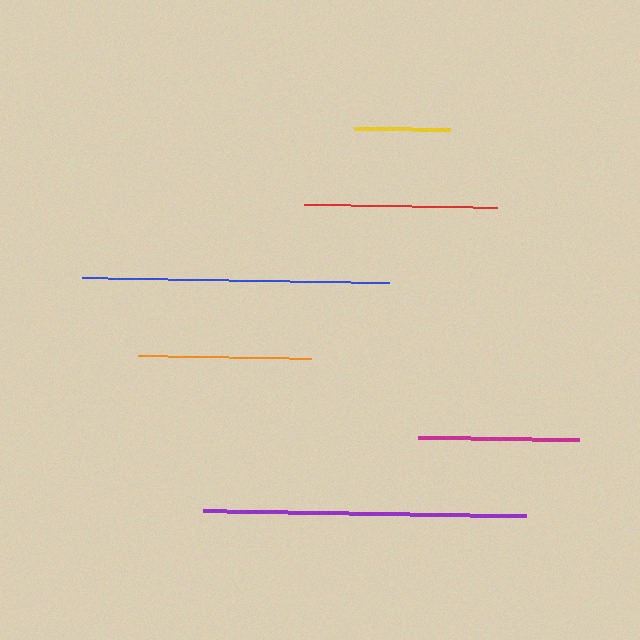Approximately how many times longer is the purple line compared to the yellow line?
The purple line is approximately 3.4 times the length of the yellow line.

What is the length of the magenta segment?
The magenta segment is approximately 161 pixels long.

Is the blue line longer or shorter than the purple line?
The purple line is longer than the blue line.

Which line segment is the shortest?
The yellow line is the shortest at approximately 96 pixels.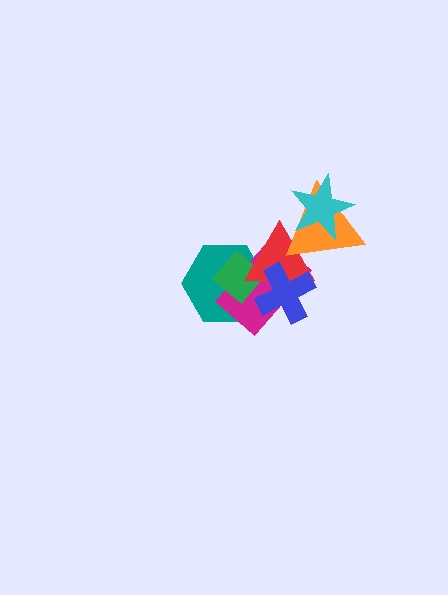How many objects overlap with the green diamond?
4 objects overlap with the green diamond.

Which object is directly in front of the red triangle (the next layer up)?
The blue cross is directly in front of the red triangle.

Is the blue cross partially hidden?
No, no other shape covers it.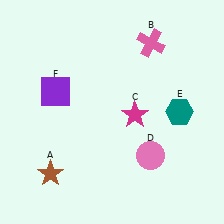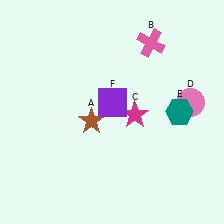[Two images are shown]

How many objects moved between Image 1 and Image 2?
3 objects moved between the two images.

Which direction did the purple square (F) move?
The purple square (F) moved right.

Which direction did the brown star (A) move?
The brown star (A) moved up.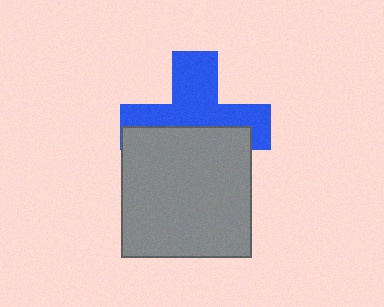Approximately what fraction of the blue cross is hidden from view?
Roughly 47% of the blue cross is hidden behind the gray square.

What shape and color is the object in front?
The object in front is a gray square.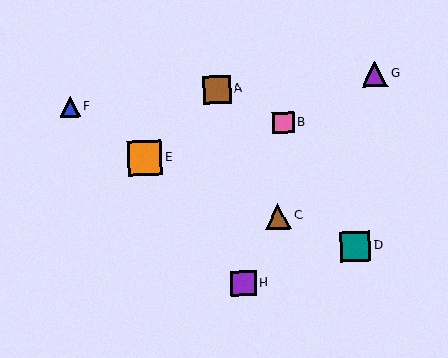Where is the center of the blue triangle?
The center of the blue triangle is at (70, 107).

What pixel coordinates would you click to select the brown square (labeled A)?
Click at (217, 89) to select the brown square A.